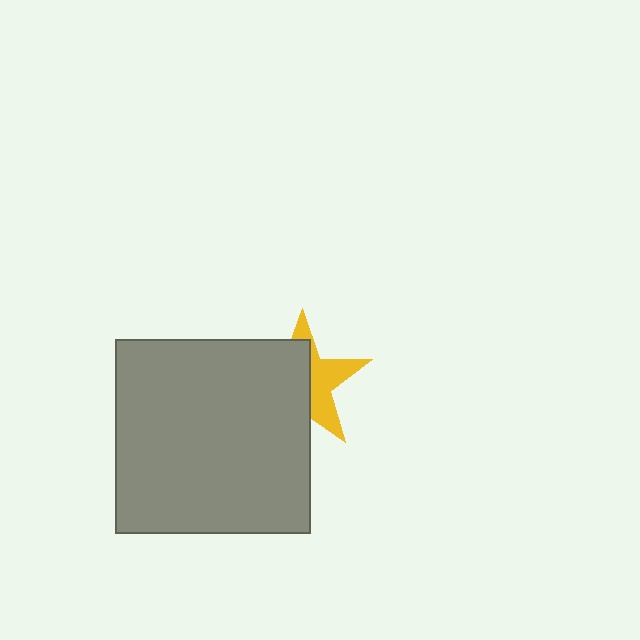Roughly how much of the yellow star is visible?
A small part of it is visible (roughly 42%).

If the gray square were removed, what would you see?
You would see the complete yellow star.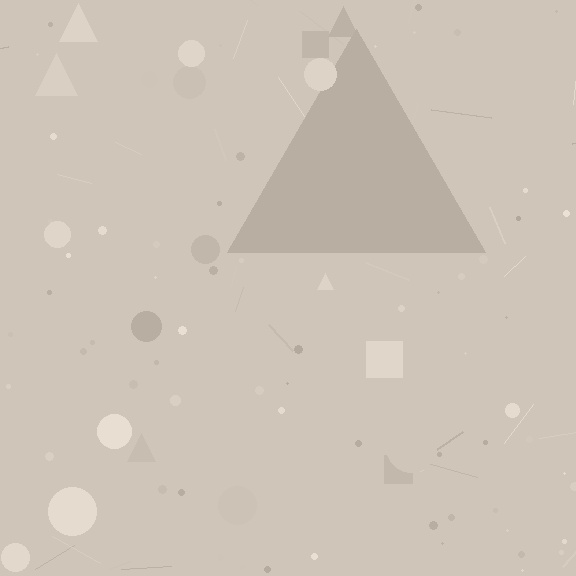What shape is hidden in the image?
A triangle is hidden in the image.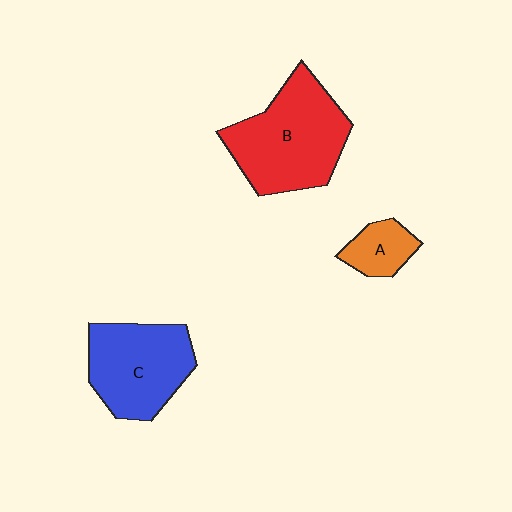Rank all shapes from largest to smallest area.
From largest to smallest: B (red), C (blue), A (orange).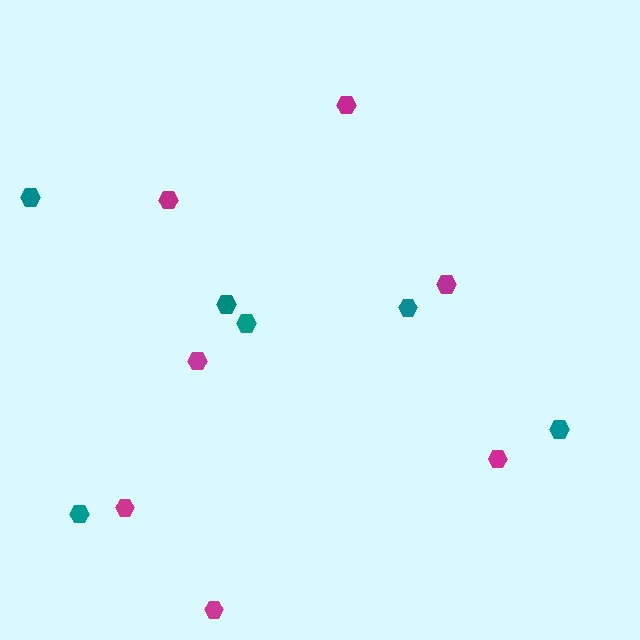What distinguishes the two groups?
There are 2 groups: one group of teal hexagons (6) and one group of magenta hexagons (7).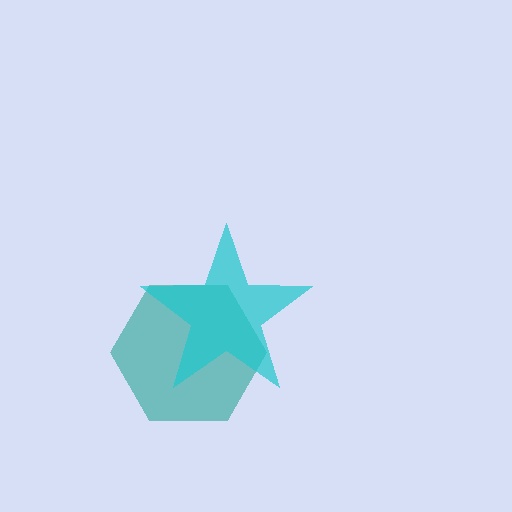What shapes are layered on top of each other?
The layered shapes are: a teal hexagon, a cyan star.